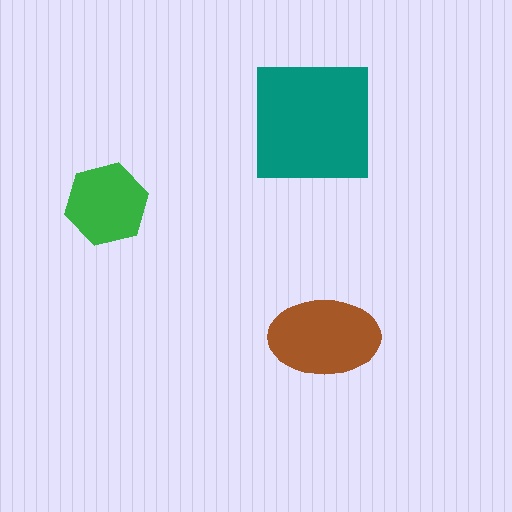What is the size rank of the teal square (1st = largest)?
1st.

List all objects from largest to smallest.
The teal square, the brown ellipse, the green hexagon.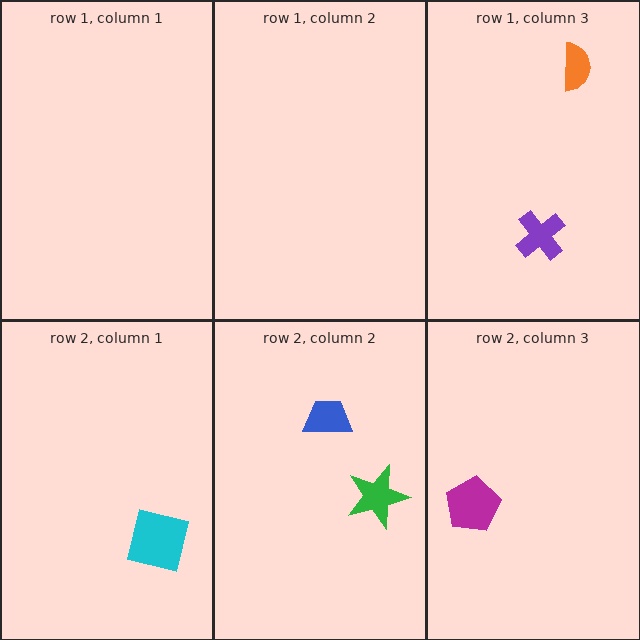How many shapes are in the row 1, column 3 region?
2.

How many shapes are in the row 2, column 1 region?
1.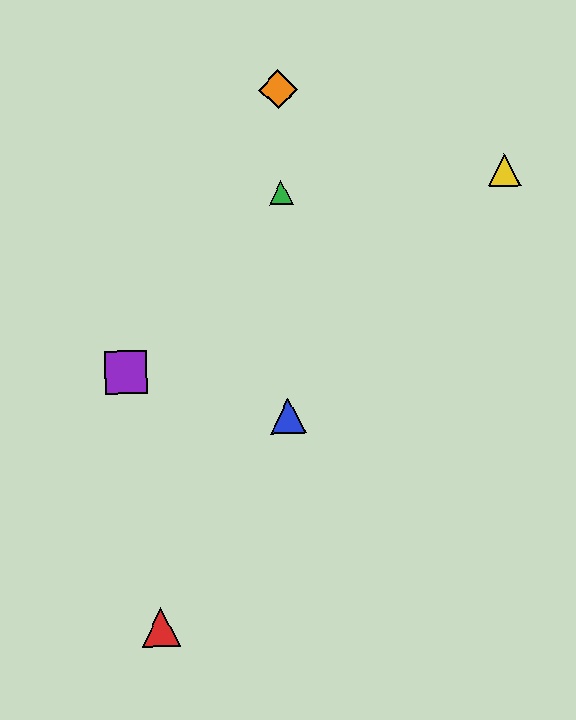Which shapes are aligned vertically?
The blue triangle, the green triangle, the orange diamond are aligned vertically.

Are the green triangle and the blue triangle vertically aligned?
Yes, both are at x≈281.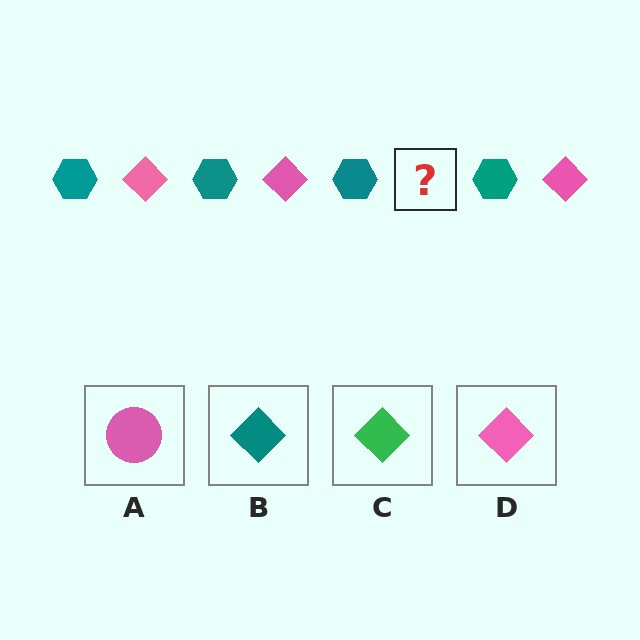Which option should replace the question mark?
Option D.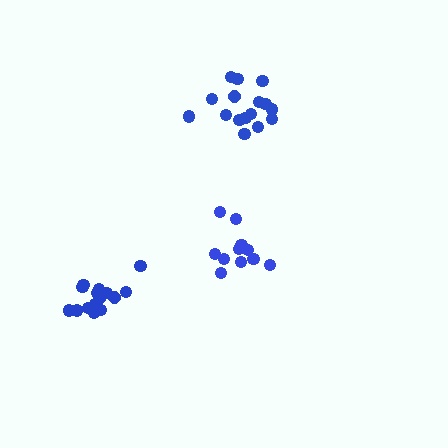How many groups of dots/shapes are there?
There are 3 groups.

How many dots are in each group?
Group 1: 11 dots, Group 2: 16 dots, Group 3: 15 dots (42 total).